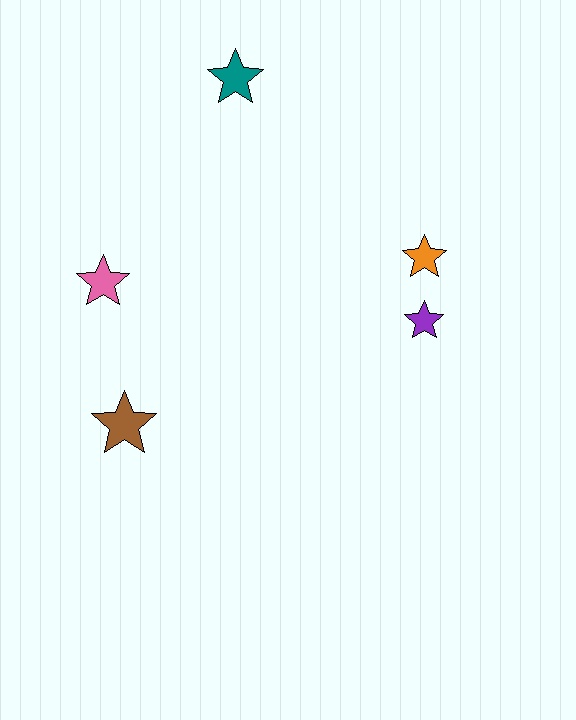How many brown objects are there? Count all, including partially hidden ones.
There is 1 brown object.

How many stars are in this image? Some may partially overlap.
There are 5 stars.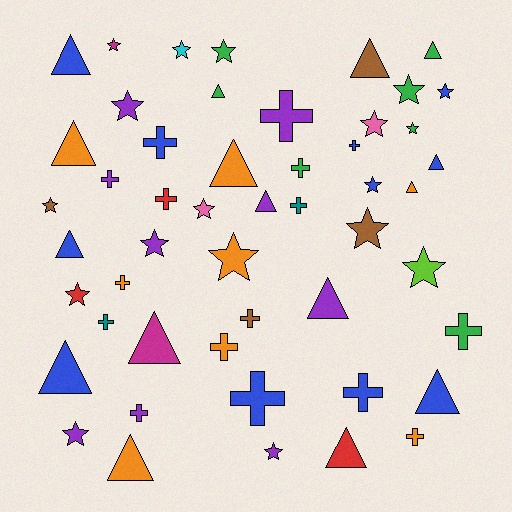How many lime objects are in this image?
There is 1 lime object.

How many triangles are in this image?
There are 16 triangles.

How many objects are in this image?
There are 50 objects.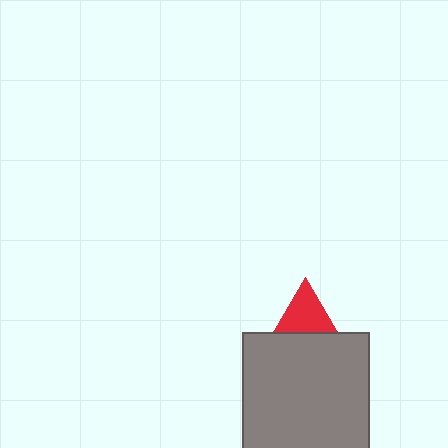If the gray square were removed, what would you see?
You would see the complete red triangle.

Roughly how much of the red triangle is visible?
About half of it is visible (roughly 48%).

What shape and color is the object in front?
The object in front is a gray square.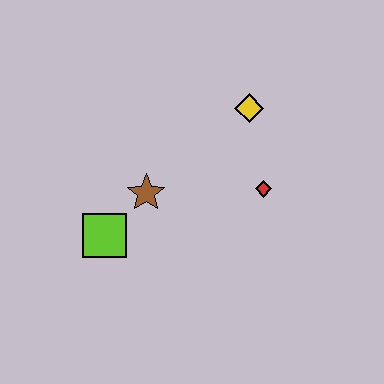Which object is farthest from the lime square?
The yellow diamond is farthest from the lime square.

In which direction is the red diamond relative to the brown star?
The red diamond is to the right of the brown star.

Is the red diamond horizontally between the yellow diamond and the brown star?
No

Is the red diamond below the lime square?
No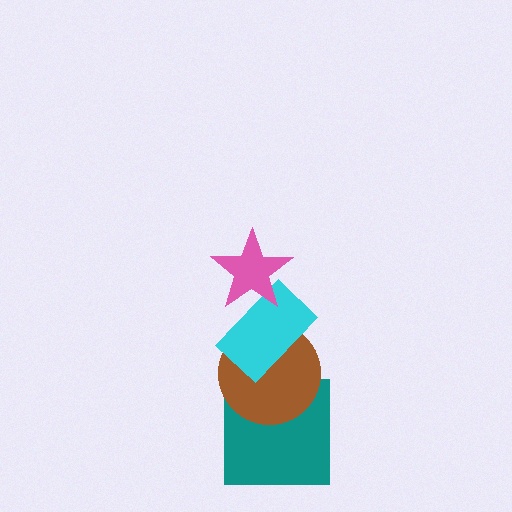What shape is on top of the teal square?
The brown circle is on top of the teal square.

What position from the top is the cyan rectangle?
The cyan rectangle is 2nd from the top.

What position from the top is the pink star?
The pink star is 1st from the top.